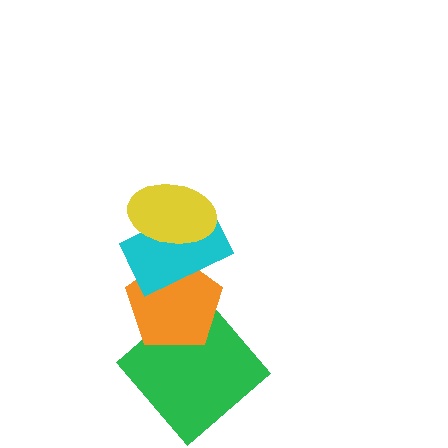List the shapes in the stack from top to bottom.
From top to bottom: the yellow ellipse, the cyan rectangle, the orange pentagon, the green diamond.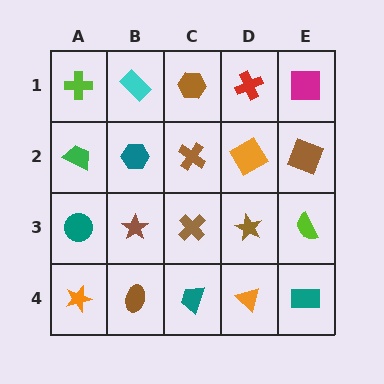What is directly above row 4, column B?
A brown star.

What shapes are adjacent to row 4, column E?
A lime semicircle (row 3, column E), an orange triangle (row 4, column D).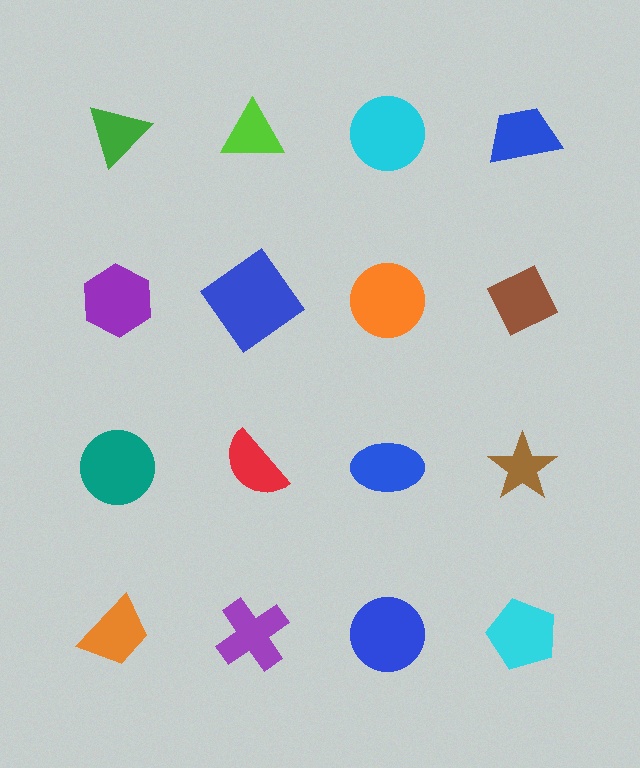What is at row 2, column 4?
A brown diamond.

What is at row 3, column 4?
A brown star.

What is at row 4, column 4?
A cyan pentagon.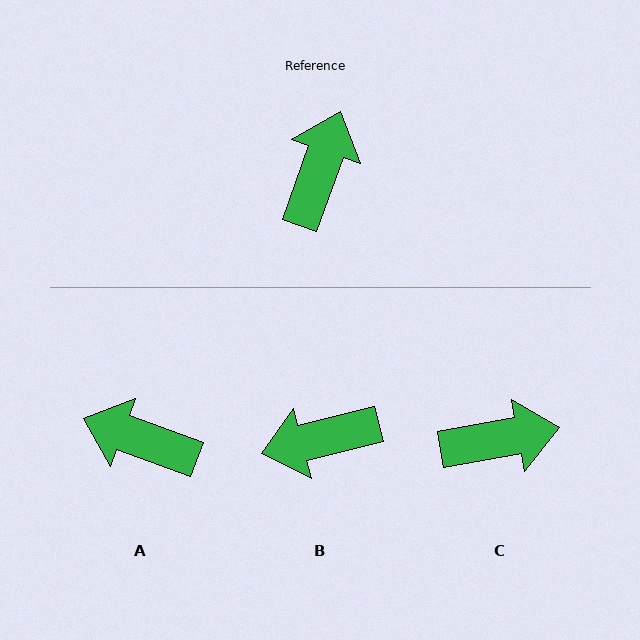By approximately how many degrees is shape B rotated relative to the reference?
Approximately 124 degrees counter-clockwise.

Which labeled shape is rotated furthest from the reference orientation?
B, about 124 degrees away.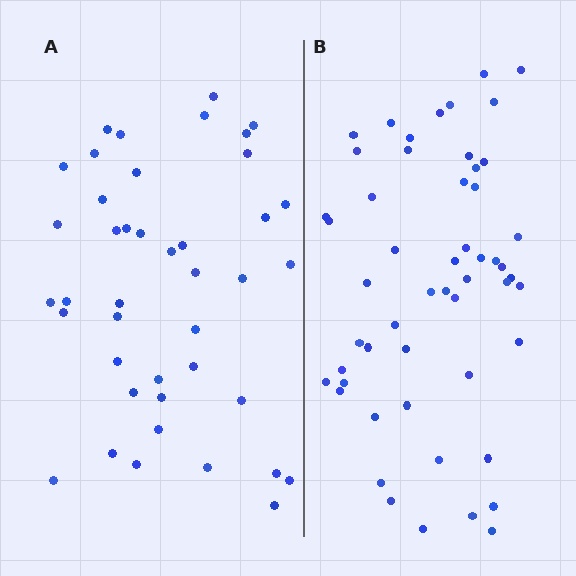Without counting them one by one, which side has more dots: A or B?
Region B (the right region) has more dots.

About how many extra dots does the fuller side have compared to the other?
Region B has roughly 12 or so more dots than region A.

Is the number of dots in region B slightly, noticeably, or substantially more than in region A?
Region B has noticeably more, but not dramatically so. The ratio is roughly 1.3 to 1.